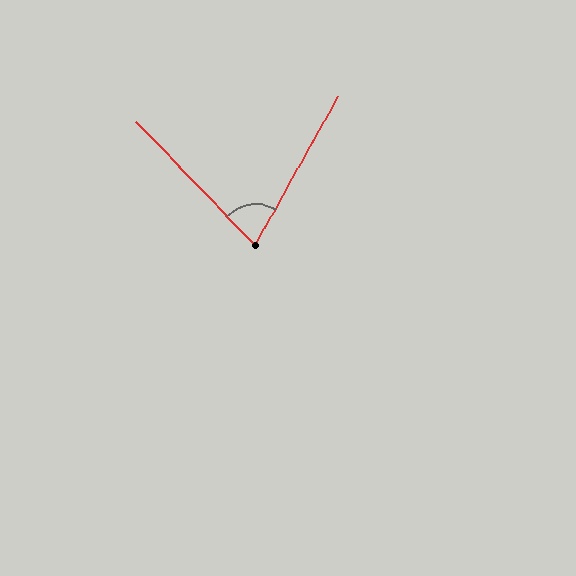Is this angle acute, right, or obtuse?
It is acute.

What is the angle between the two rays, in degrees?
Approximately 73 degrees.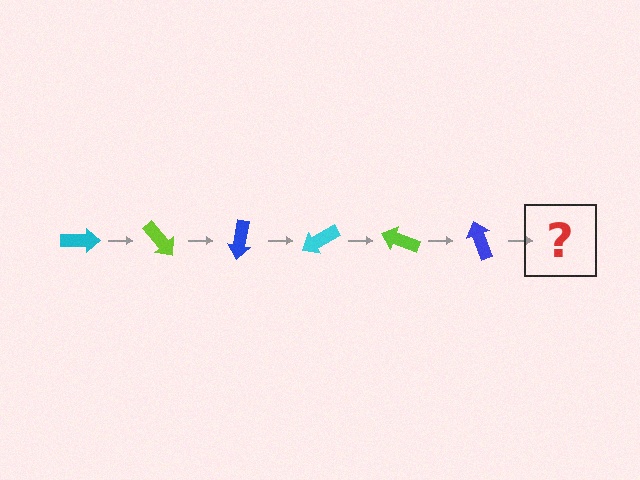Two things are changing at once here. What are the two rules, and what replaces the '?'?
The two rules are that it rotates 50 degrees each step and the color cycles through cyan, lime, and blue. The '?' should be a cyan arrow, rotated 300 degrees from the start.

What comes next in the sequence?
The next element should be a cyan arrow, rotated 300 degrees from the start.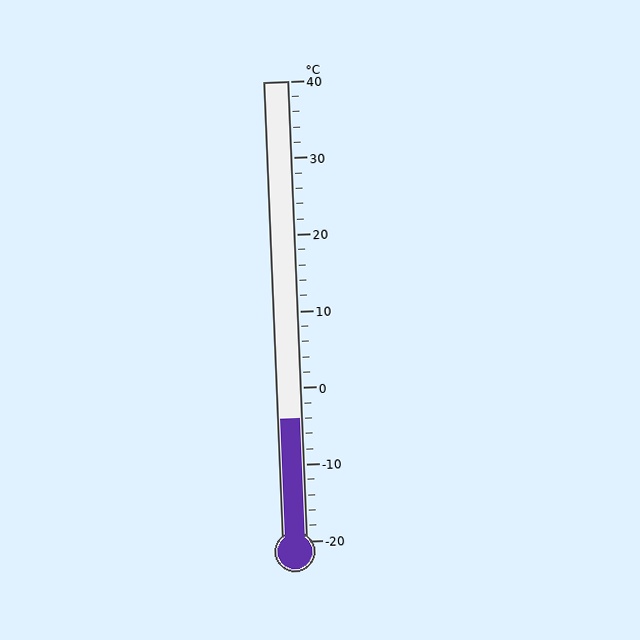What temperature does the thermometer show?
The thermometer shows approximately -4°C.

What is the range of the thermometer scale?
The thermometer scale ranges from -20°C to 40°C.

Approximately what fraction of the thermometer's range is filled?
The thermometer is filled to approximately 25% of its range.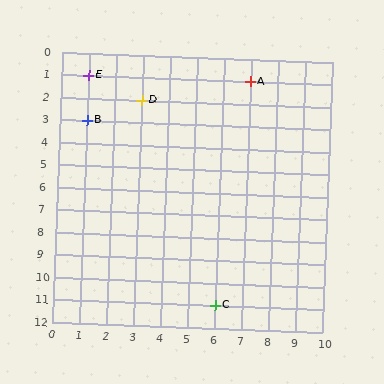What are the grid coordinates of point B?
Point B is at grid coordinates (1, 3).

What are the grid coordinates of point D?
Point D is at grid coordinates (3, 2).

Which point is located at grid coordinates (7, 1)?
Point A is at (7, 1).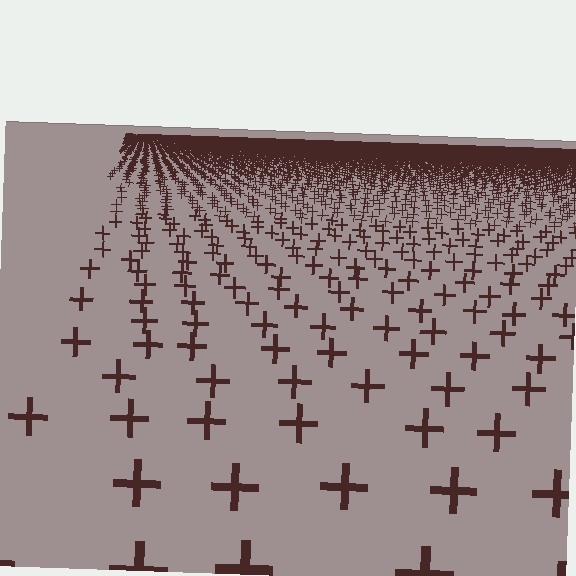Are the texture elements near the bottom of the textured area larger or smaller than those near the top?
Larger. Near the bottom, elements are closer to the viewer and appear at a bigger on-screen size.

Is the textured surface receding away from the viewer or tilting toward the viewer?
The surface is receding away from the viewer. Texture elements get smaller and denser toward the top.